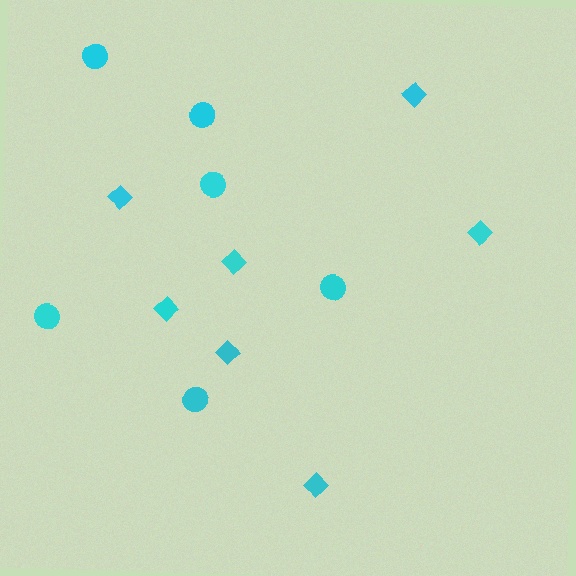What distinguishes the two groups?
There are 2 groups: one group of diamonds (7) and one group of circles (6).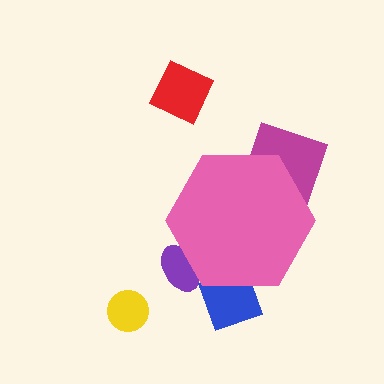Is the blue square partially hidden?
Yes, the blue square is partially hidden behind the pink hexagon.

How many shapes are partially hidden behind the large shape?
3 shapes are partially hidden.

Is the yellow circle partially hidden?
No, the yellow circle is fully visible.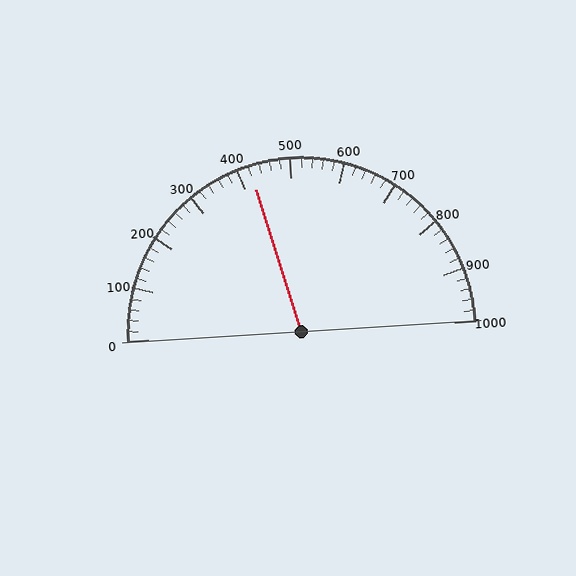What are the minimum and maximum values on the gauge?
The gauge ranges from 0 to 1000.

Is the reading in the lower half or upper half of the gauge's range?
The reading is in the lower half of the range (0 to 1000).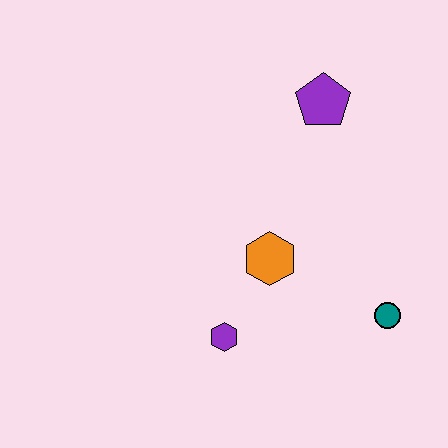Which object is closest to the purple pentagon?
The orange hexagon is closest to the purple pentagon.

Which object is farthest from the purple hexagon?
The purple pentagon is farthest from the purple hexagon.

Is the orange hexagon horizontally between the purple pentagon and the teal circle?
No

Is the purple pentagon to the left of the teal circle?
Yes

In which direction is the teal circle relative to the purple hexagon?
The teal circle is to the right of the purple hexagon.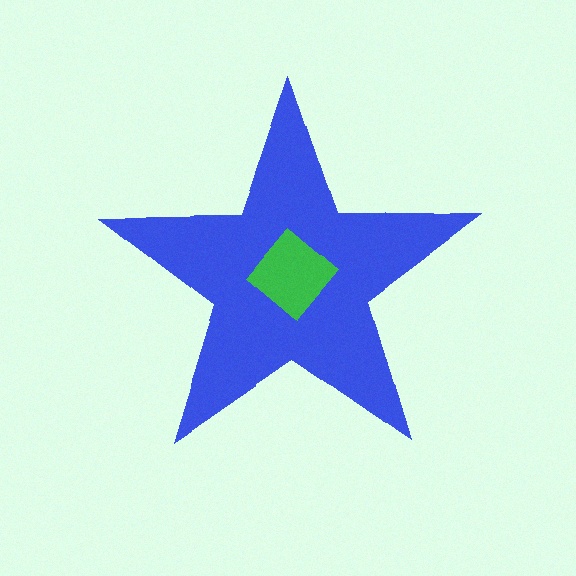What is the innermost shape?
The green diamond.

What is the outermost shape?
The blue star.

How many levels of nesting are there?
2.